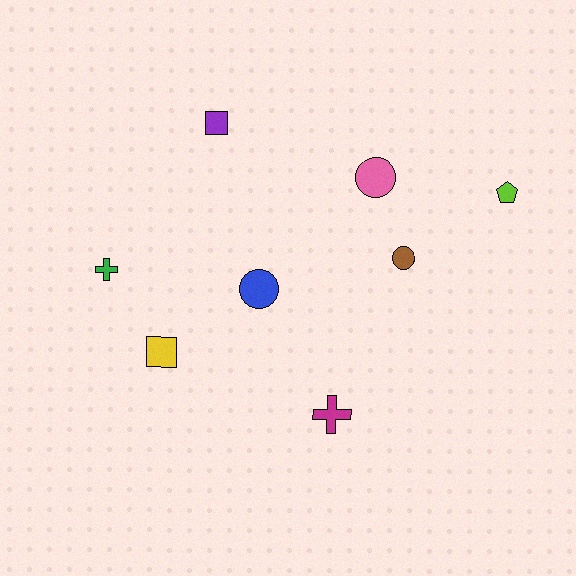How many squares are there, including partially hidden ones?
There are 2 squares.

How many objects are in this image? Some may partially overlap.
There are 8 objects.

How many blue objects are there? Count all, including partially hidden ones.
There is 1 blue object.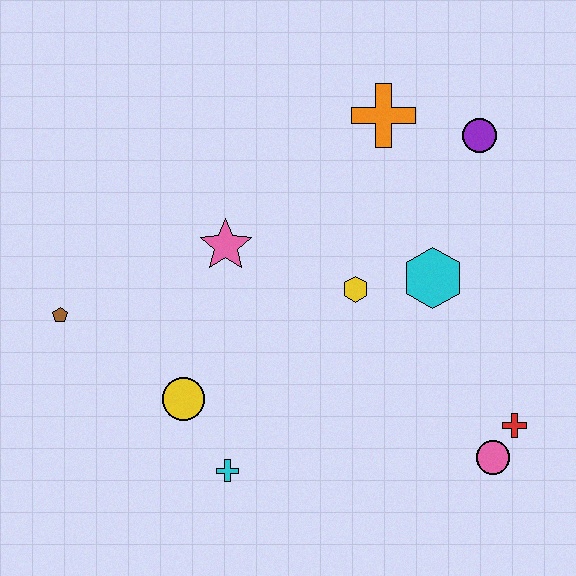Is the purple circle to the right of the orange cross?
Yes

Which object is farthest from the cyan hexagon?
The brown pentagon is farthest from the cyan hexagon.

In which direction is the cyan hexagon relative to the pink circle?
The cyan hexagon is above the pink circle.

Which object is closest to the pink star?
The yellow hexagon is closest to the pink star.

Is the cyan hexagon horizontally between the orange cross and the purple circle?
Yes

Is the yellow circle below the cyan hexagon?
Yes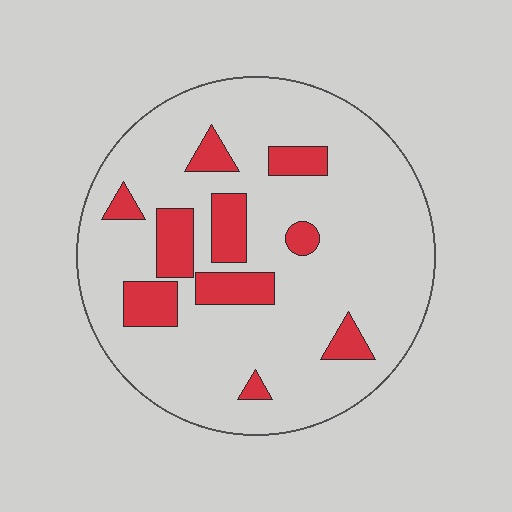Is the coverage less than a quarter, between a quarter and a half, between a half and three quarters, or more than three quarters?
Less than a quarter.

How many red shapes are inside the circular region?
10.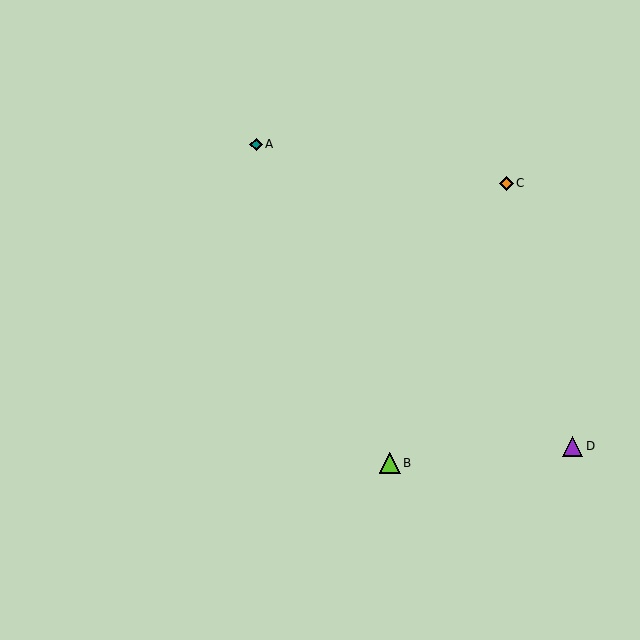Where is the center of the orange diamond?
The center of the orange diamond is at (506, 183).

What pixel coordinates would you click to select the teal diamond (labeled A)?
Click at (256, 144) to select the teal diamond A.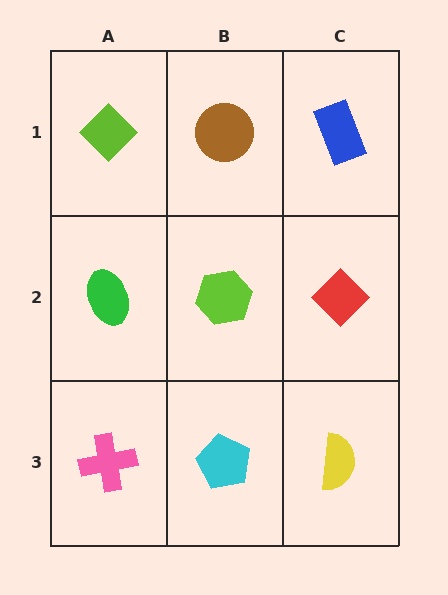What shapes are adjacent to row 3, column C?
A red diamond (row 2, column C), a cyan pentagon (row 3, column B).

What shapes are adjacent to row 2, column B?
A brown circle (row 1, column B), a cyan pentagon (row 3, column B), a green ellipse (row 2, column A), a red diamond (row 2, column C).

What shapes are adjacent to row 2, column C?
A blue rectangle (row 1, column C), a yellow semicircle (row 3, column C), a lime hexagon (row 2, column B).